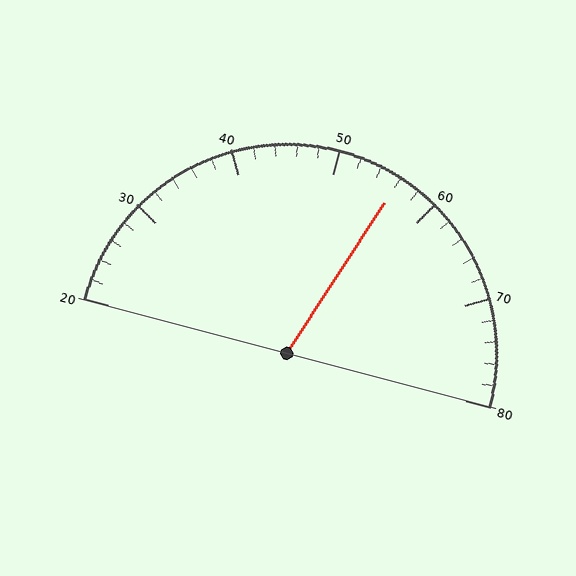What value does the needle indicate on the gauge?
The needle indicates approximately 56.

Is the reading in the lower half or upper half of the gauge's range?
The reading is in the upper half of the range (20 to 80).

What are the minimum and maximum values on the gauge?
The gauge ranges from 20 to 80.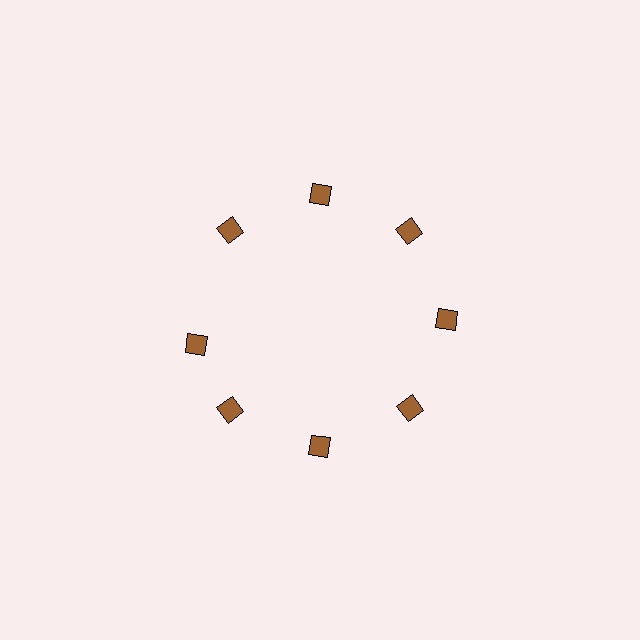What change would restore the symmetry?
The symmetry would be restored by rotating it back into even spacing with its neighbors so that all 8 diamonds sit at equal angles and equal distance from the center.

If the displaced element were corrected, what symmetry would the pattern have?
It would have 8-fold rotational symmetry — the pattern would map onto itself every 45 degrees.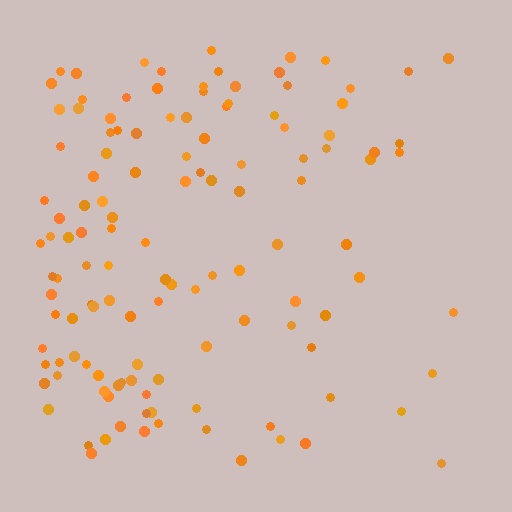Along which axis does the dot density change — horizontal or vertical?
Horizontal.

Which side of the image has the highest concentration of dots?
The left.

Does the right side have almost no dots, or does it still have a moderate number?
Still a moderate number, just noticeably fewer than the left.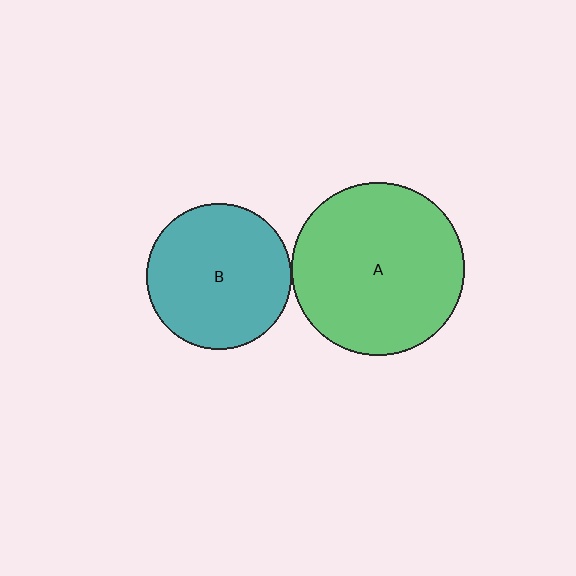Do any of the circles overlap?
No, none of the circles overlap.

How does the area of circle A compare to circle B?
Approximately 1.4 times.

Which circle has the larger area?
Circle A (green).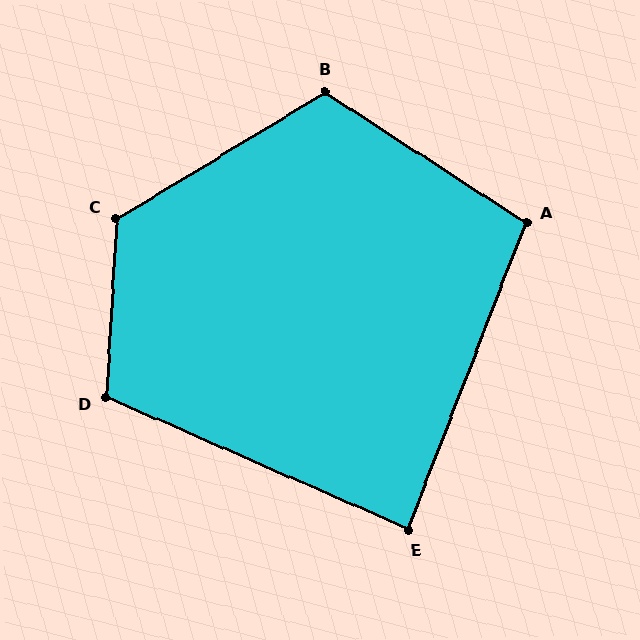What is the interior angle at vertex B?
Approximately 116 degrees (obtuse).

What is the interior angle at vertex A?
Approximately 102 degrees (obtuse).